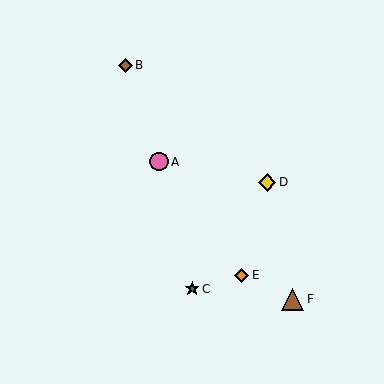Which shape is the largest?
The brown triangle (labeled F) is the largest.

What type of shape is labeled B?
Shape B is a brown diamond.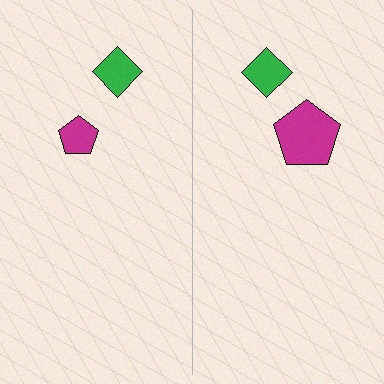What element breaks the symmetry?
The magenta pentagon on the right side has a different size than its mirror counterpart.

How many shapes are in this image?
There are 4 shapes in this image.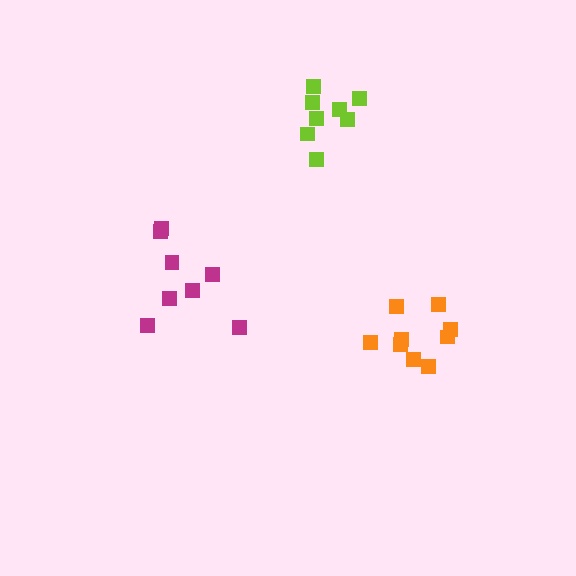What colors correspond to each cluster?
The clusters are colored: magenta, lime, orange.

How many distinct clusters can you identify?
There are 3 distinct clusters.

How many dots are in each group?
Group 1: 8 dots, Group 2: 8 dots, Group 3: 9 dots (25 total).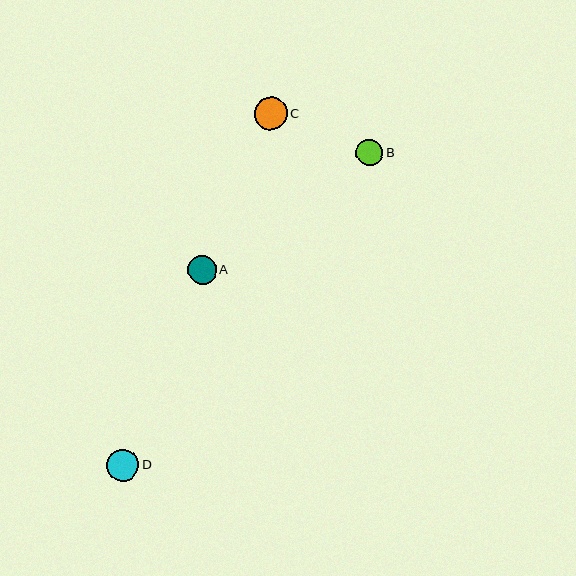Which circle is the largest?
Circle C is the largest with a size of approximately 33 pixels.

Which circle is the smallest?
Circle B is the smallest with a size of approximately 27 pixels.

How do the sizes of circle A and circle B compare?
Circle A and circle B are approximately the same size.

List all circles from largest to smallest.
From largest to smallest: C, D, A, B.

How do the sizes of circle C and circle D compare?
Circle C and circle D are approximately the same size.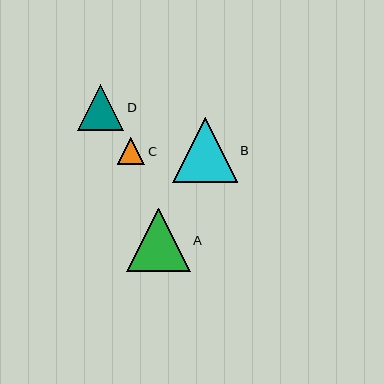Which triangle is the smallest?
Triangle C is the smallest with a size of approximately 27 pixels.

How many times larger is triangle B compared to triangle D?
Triangle B is approximately 1.4 times the size of triangle D.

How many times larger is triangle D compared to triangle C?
Triangle D is approximately 1.7 times the size of triangle C.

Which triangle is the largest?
Triangle B is the largest with a size of approximately 64 pixels.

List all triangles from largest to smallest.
From largest to smallest: B, A, D, C.